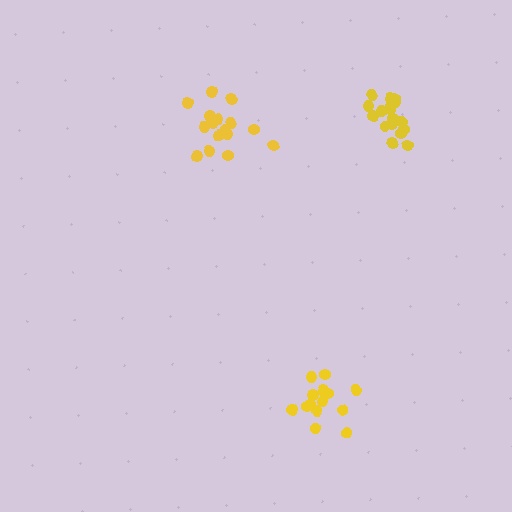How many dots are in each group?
Group 1: 14 dots, Group 2: 17 dots, Group 3: 16 dots (47 total).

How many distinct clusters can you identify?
There are 3 distinct clusters.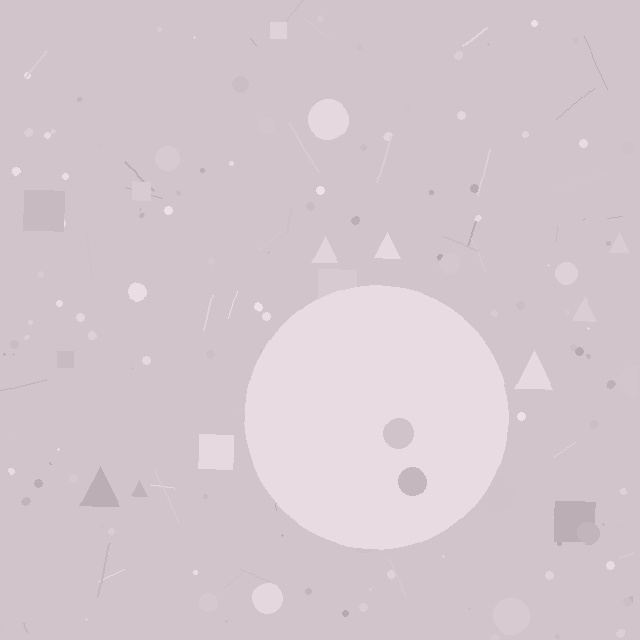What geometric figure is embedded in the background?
A circle is embedded in the background.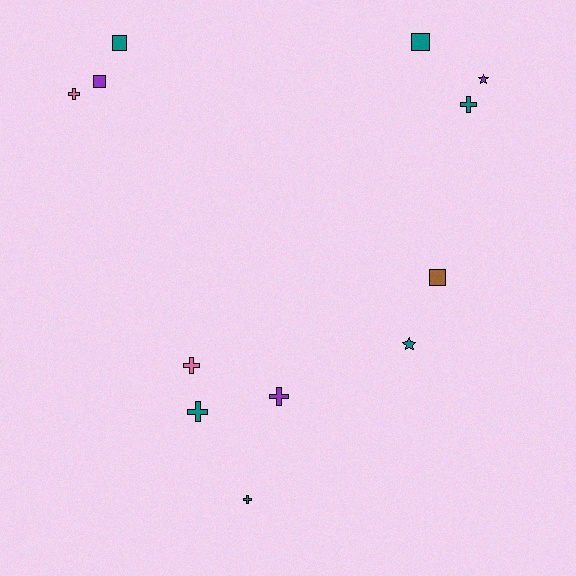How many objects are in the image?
There are 12 objects.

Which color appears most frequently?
Teal, with 6 objects.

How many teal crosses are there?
There are 3 teal crosses.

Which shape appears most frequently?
Cross, with 6 objects.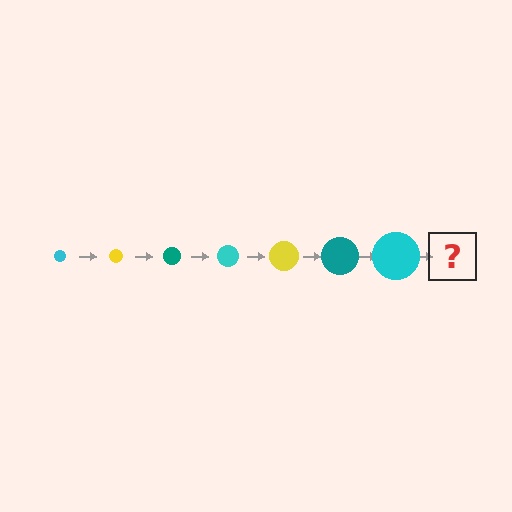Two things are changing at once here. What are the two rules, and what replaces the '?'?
The two rules are that the circle grows larger each step and the color cycles through cyan, yellow, and teal. The '?' should be a yellow circle, larger than the previous one.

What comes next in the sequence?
The next element should be a yellow circle, larger than the previous one.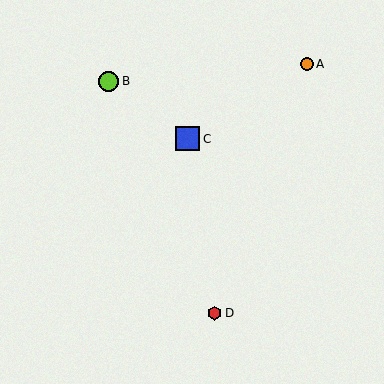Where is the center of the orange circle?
The center of the orange circle is at (307, 64).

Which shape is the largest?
The blue square (labeled C) is the largest.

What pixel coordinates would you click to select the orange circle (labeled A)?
Click at (307, 64) to select the orange circle A.